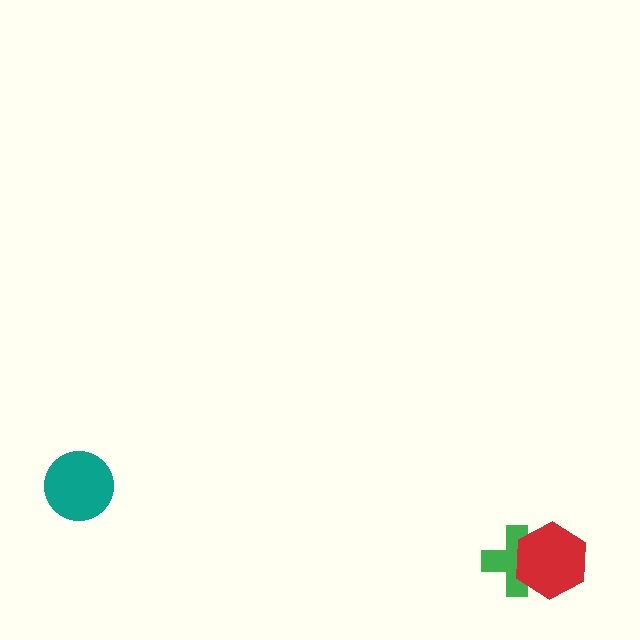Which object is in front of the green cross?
The red hexagon is in front of the green cross.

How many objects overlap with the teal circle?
0 objects overlap with the teal circle.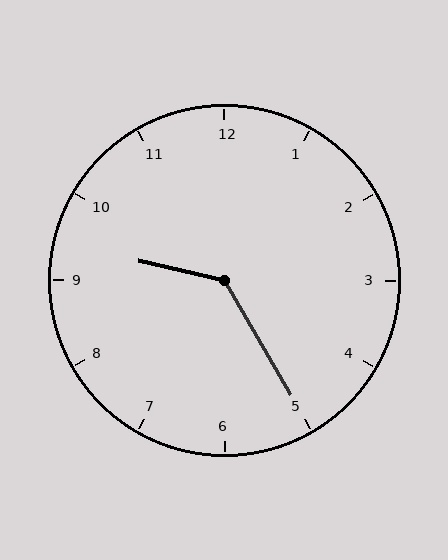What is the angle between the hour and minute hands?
Approximately 132 degrees.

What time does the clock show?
9:25.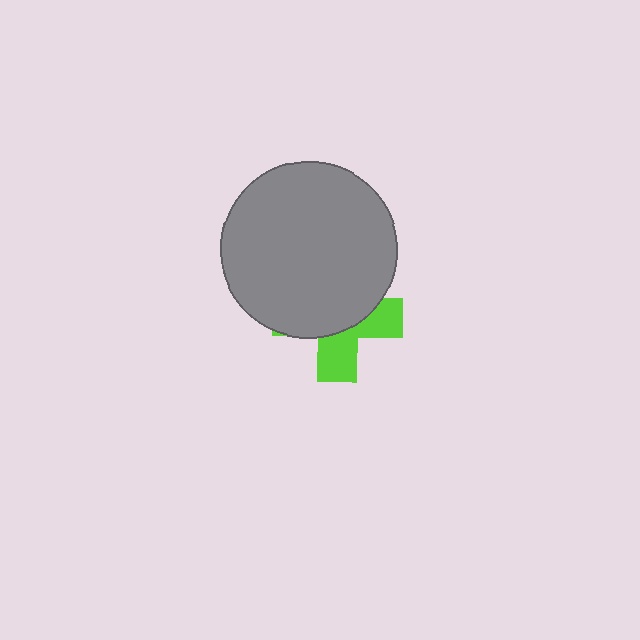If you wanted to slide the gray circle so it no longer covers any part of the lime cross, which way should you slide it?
Slide it up — that is the most direct way to separate the two shapes.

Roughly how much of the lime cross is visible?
A small part of it is visible (roughly 39%).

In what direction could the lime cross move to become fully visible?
The lime cross could move down. That would shift it out from behind the gray circle entirely.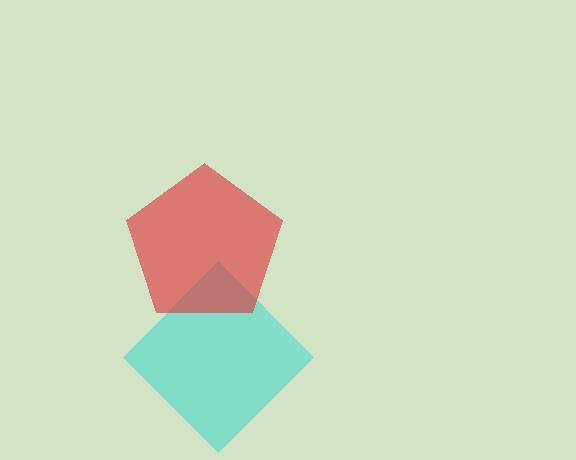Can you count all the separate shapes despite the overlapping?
Yes, there are 2 separate shapes.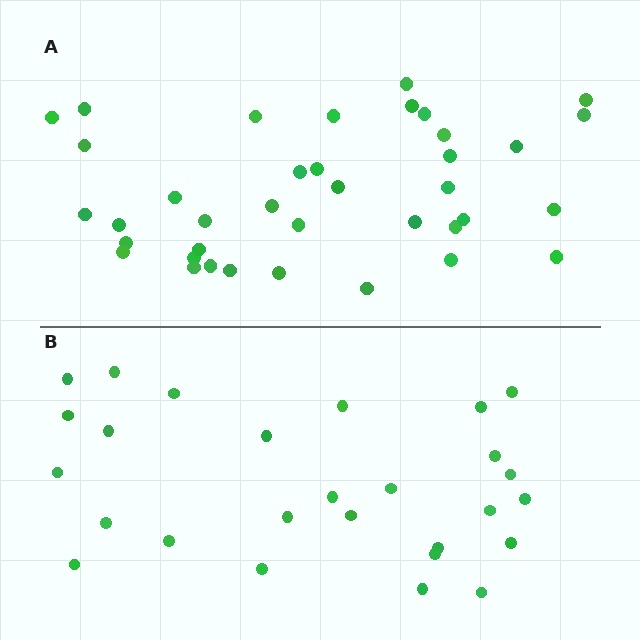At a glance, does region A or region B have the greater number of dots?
Region A (the top region) has more dots.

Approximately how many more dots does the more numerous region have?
Region A has roughly 12 or so more dots than region B.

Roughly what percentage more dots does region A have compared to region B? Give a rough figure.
About 40% more.